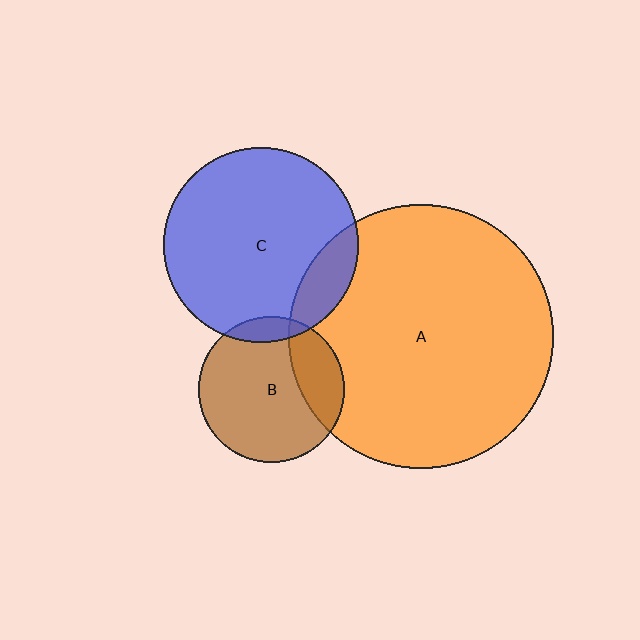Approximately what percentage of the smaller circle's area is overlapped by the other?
Approximately 25%.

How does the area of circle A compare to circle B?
Approximately 3.3 times.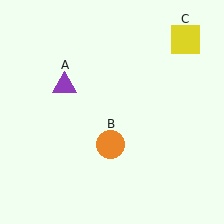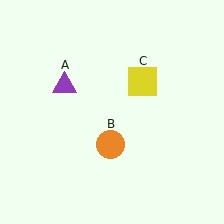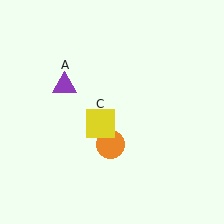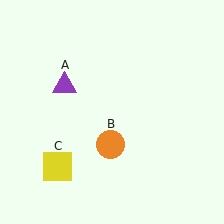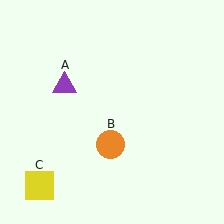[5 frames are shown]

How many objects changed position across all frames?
1 object changed position: yellow square (object C).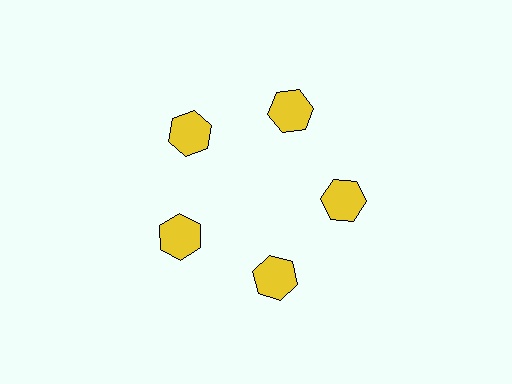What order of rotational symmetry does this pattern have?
This pattern has 5-fold rotational symmetry.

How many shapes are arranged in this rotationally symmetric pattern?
There are 5 shapes, arranged in 5 groups of 1.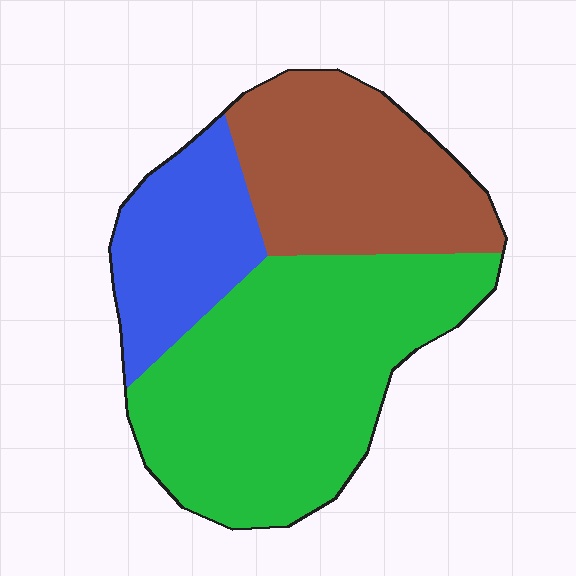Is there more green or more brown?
Green.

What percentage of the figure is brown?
Brown covers 30% of the figure.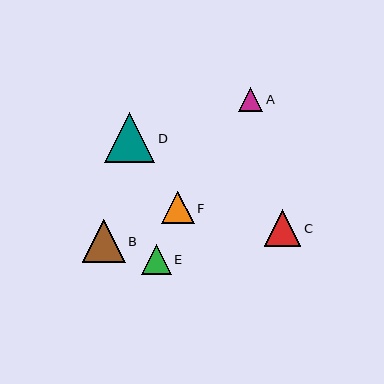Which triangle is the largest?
Triangle D is the largest with a size of approximately 50 pixels.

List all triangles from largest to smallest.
From largest to smallest: D, B, C, F, E, A.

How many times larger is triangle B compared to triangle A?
Triangle B is approximately 1.8 times the size of triangle A.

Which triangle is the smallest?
Triangle A is the smallest with a size of approximately 24 pixels.